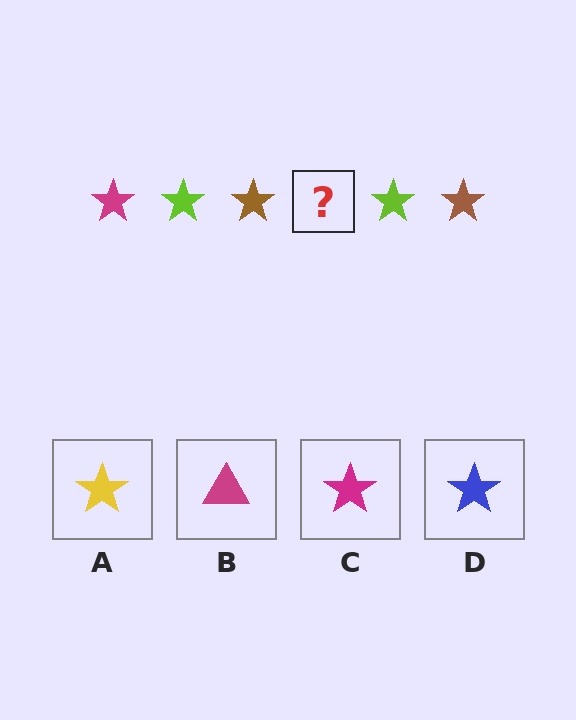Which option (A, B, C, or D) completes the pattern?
C.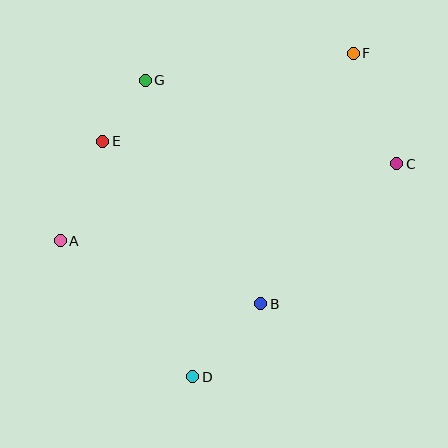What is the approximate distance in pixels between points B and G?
The distance between B and G is approximately 251 pixels.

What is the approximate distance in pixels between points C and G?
The distance between C and G is approximately 265 pixels.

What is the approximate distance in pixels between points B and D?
The distance between B and D is approximately 100 pixels.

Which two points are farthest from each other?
Points D and F are farthest from each other.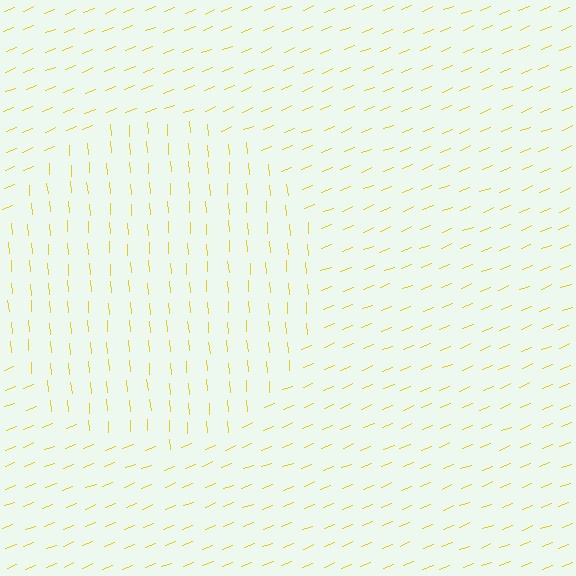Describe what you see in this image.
The image is filled with small yellow line segments. A circle region in the image has lines oriented differently from the surrounding lines, creating a visible texture boundary.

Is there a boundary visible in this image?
Yes, there is a texture boundary formed by a change in line orientation.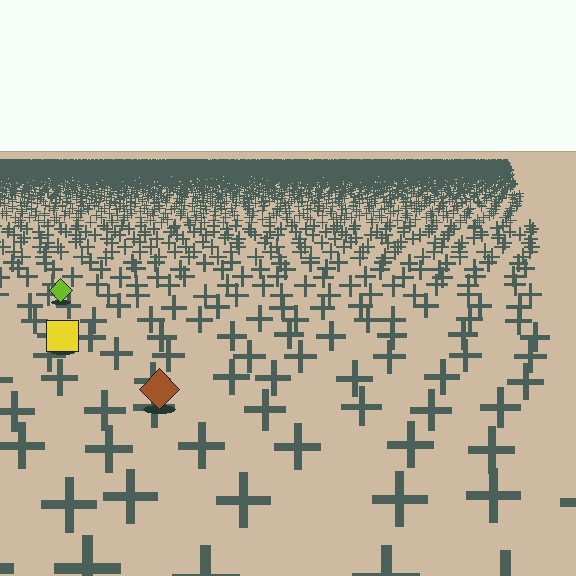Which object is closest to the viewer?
The brown diamond is closest. The texture marks near it are larger and more spread out.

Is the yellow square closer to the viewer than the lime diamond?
Yes. The yellow square is closer — you can tell from the texture gradient: the ground texture is coarser near it.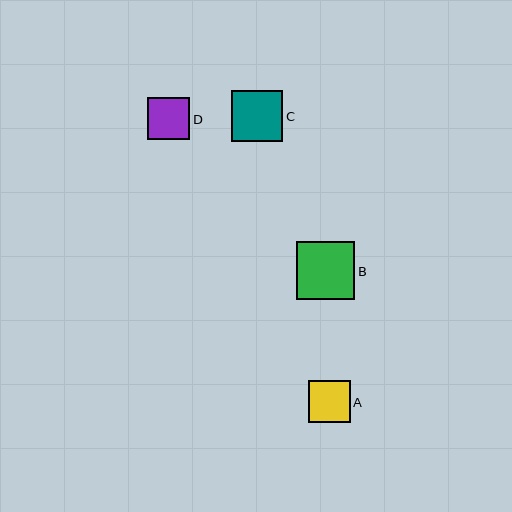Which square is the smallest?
Square A is the smallest with a size of approximately 42 pixels.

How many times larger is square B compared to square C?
Square B is approximately 1.1 times the size of square C.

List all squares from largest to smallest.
From largest to smallest: B, C, D, A.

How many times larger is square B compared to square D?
Square B is approximately 1.4 times the size of square D.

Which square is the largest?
Square B is the largest with a size of approximately 58 pixels.